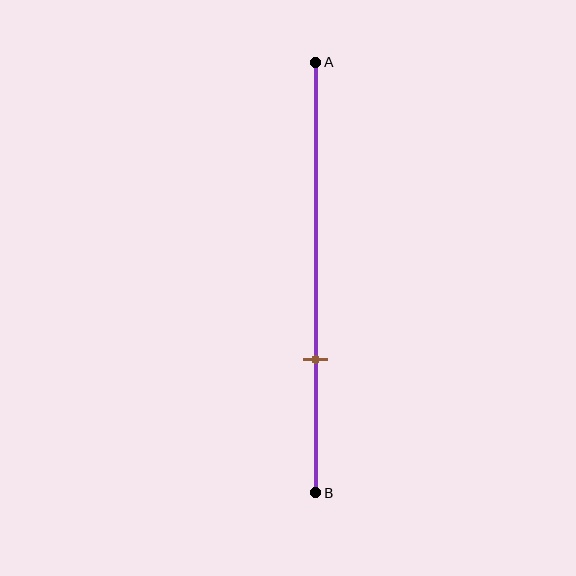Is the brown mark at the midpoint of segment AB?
No, the mark is at about 70% from A, not at the 50% midpoint.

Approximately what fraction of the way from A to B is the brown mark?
The brown mark is approximately 70% of the way from A to B.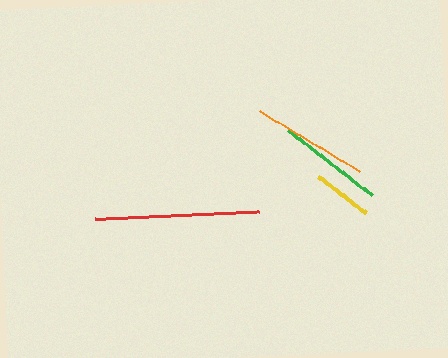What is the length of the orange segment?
The orange segment is approximately 117 pixels long.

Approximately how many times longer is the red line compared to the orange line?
The red line is approximately 1.4 times the length of the orange line.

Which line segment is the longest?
The red line is the longest at approximately 164 pixels.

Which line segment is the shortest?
The yellow line is the shortest at approximately 60 pixels.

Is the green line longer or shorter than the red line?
The red line is longer than the green line.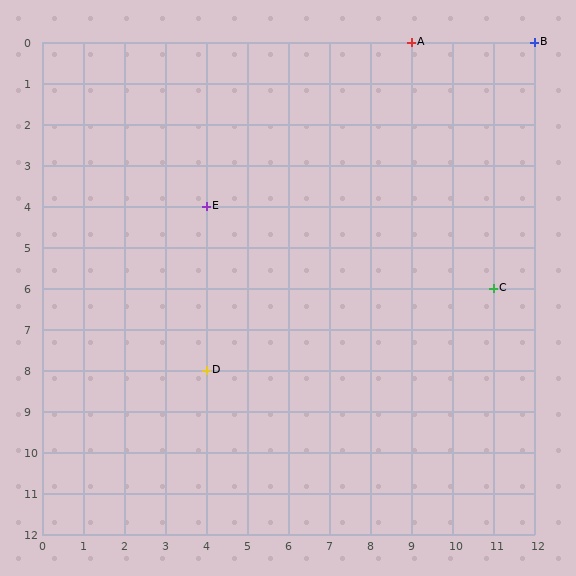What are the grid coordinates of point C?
Point C is at grid coordinates (11, 6).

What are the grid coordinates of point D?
Point D is at grid coordinates (4, 8).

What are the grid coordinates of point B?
Point B is at grid coordinates (12, 0).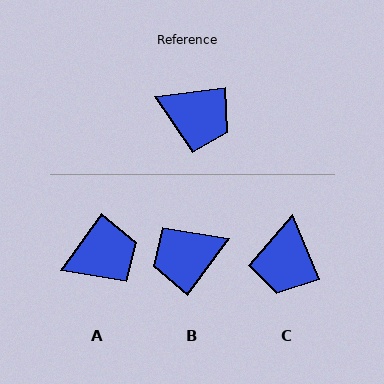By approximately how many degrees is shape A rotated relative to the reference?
Approximately 46 degrees counter-clockwise.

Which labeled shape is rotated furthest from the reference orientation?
B, about 133 degrees away.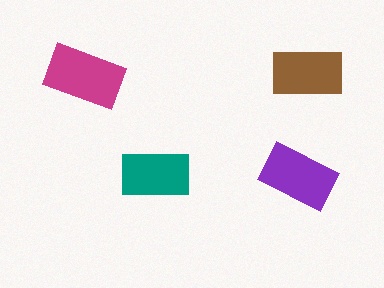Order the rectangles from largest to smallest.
the magenta one, the purple one, the brown one, the teal one.